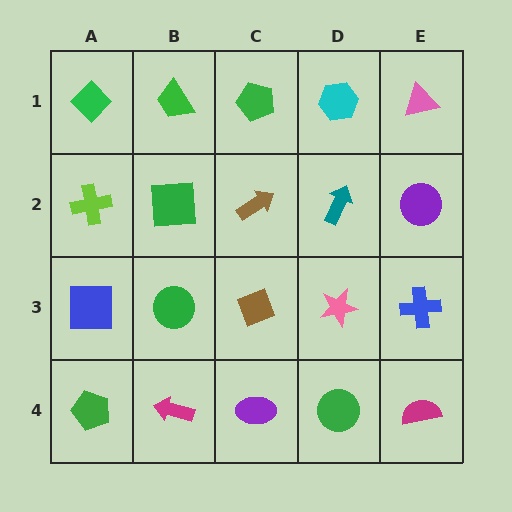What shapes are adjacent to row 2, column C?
A green pentagon (row 1, column C), a brown diamond (row 3, column C), a green square (row 2, column B), a teal arrow (row 2, column D).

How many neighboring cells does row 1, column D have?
3.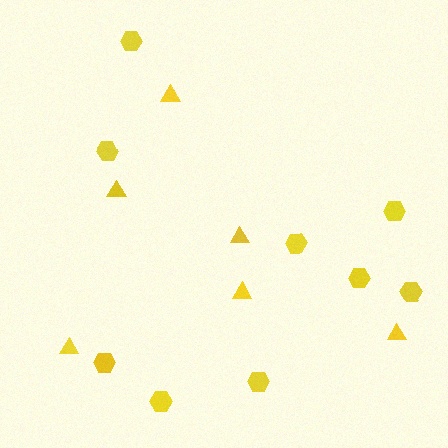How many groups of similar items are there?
There are 2 groups: one group of triangles (6) and one group of hexagons (9).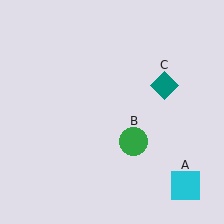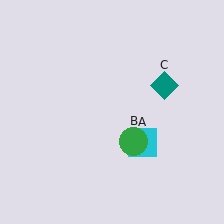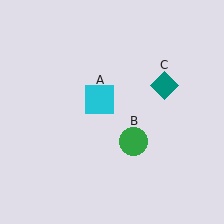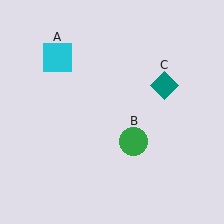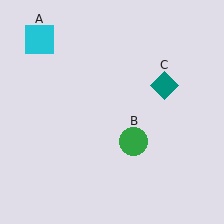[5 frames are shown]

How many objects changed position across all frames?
1 object changed position: cyan square (object A).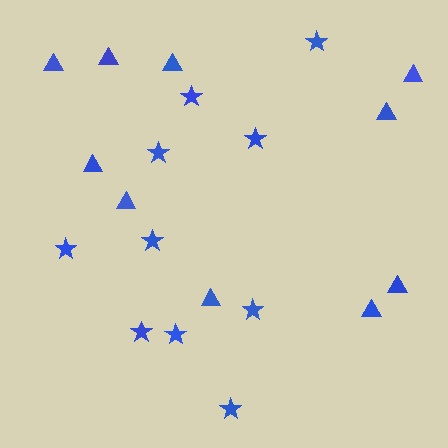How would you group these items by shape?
There are 2 groups: one group of stars (10) and one group of triangles (10).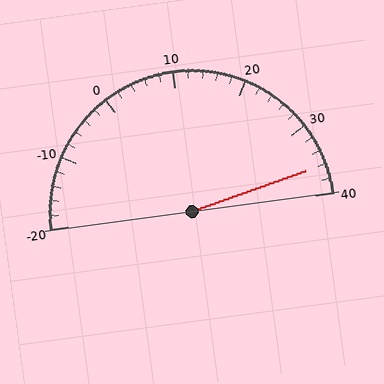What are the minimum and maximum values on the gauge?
The gauge ranges from -20 to 40.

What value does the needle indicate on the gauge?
The needle indicates approximately 36.